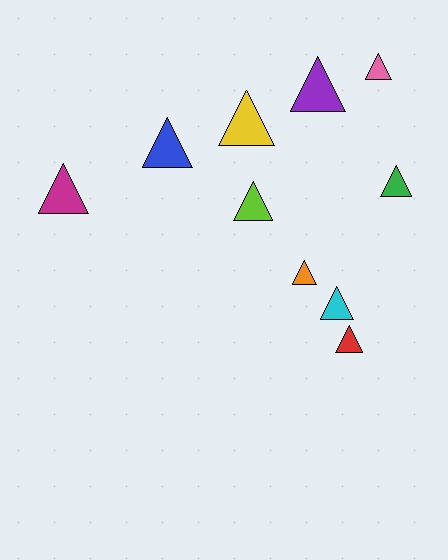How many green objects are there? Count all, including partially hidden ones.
There is 1 green object.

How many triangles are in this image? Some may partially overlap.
There are 10 triangles.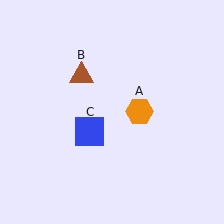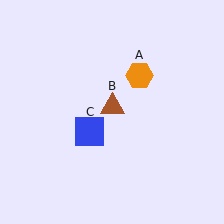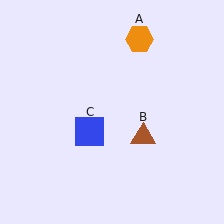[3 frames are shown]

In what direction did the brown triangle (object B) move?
The brown triangle (object B) moved down and to the right.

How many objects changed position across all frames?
2 objects changed position: orange hexagon (object A), brown triangle (object B).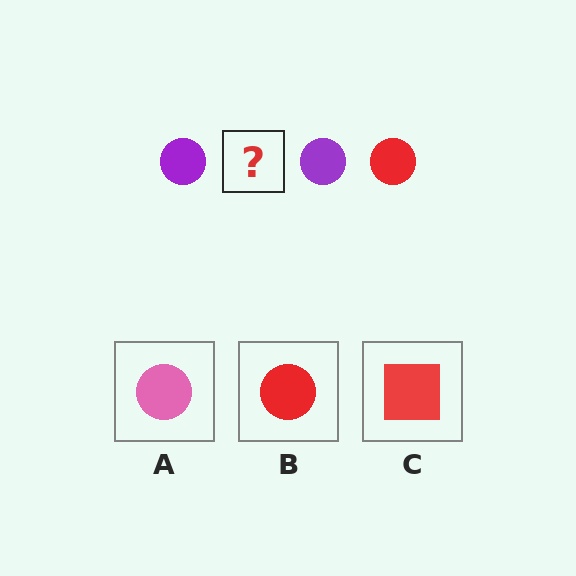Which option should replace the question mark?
Option B.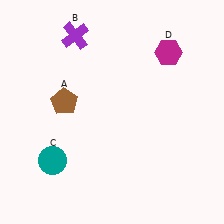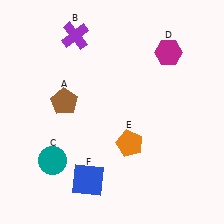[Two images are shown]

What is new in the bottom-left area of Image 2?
A blue square (F) was added in the bottom-left area of Image 2.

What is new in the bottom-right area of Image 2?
An orange pentagon (E) was added in the bottom-right area of Image 2.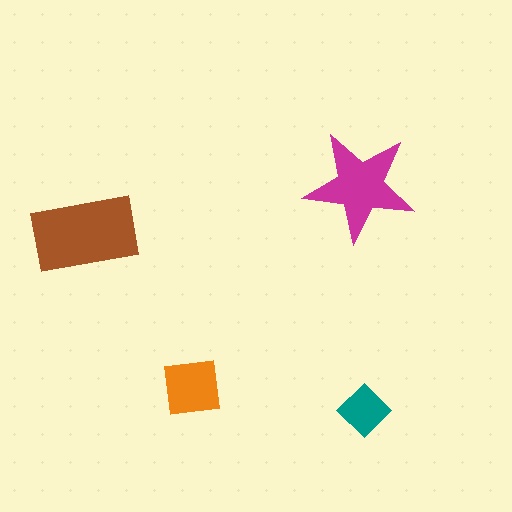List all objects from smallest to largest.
The teal diamond, the orange square, the magenta star, the brown rectangle.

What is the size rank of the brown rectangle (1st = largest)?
1st.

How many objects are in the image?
There are 4 objects in the image.